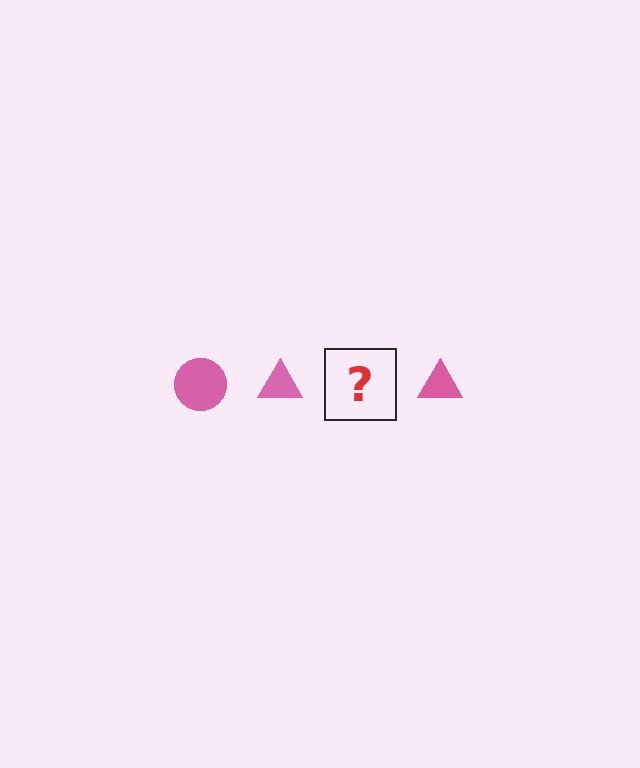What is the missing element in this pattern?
The missing element is a pink circle.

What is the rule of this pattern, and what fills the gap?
The rule is that the pattern cycles through circle, triangle shapes in pink. The gap should be filled with a pink circle.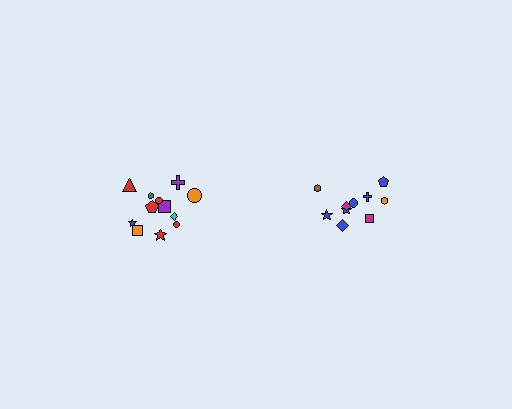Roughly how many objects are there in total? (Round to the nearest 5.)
Roughly 20 objects in total.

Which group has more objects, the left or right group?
The left group.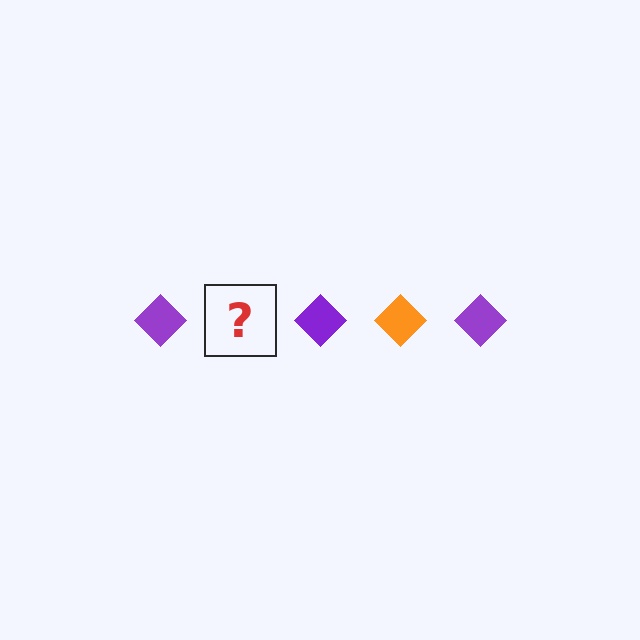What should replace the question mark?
The question mark should be replaced with an orange diamond.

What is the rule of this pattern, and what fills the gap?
The rule is that the pattern cycles through purple, orange diamonds. The gap should be filled with an orange diamond.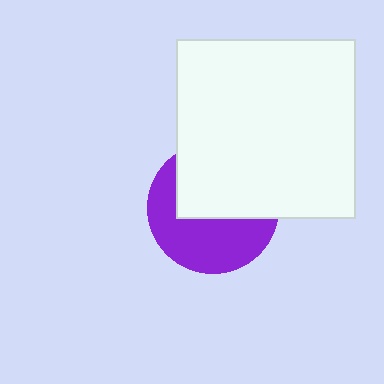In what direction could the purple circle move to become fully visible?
The purple circle could move down. That would shift it out from behind the white square entirely.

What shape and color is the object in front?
The object in front is a white square.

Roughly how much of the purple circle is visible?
About half of it is visible (roughly 49%).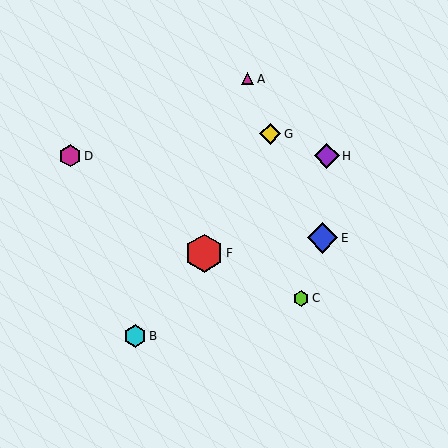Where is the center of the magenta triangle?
The center of the magenta triangle is at (248, 79).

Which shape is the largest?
The red hexagon (labeled F) is the largest.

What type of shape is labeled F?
Shape F is a red hexagon.